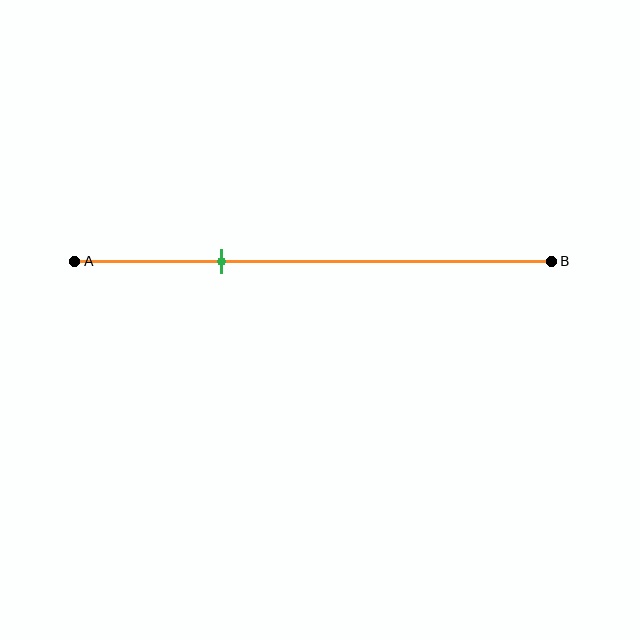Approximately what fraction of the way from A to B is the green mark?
The green mark is approximately 30% of the way from A to B.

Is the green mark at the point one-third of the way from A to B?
Yes, the mark is approximately at the one-third point.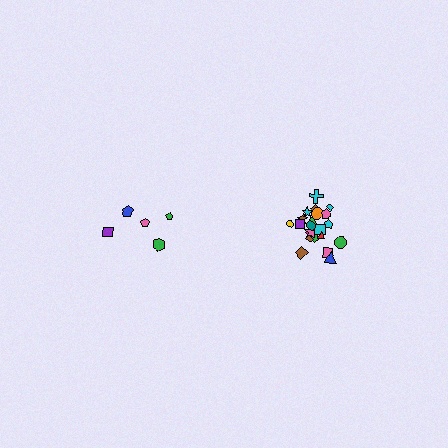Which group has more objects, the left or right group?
The right group.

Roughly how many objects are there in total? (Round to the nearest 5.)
Roughly 25 objects in total.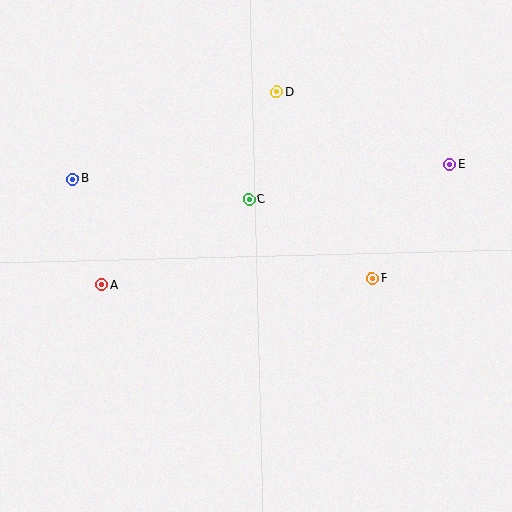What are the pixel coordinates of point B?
Point B is at (73, 179).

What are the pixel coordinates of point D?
Point D is at (276, 92).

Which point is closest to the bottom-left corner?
Point A is closest to the bottom-left corner.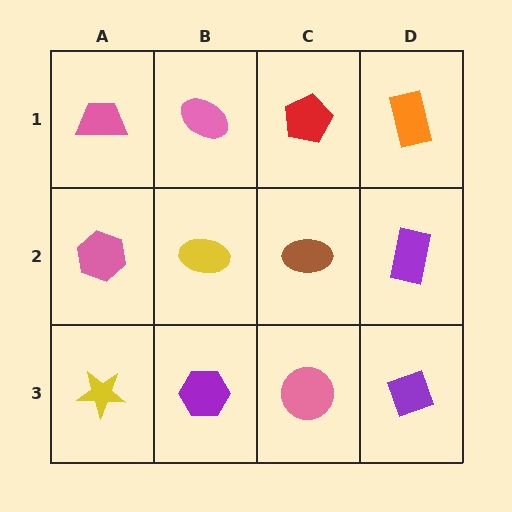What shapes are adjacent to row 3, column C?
A brown ellipse (row 2, column C), a purple hexagon (row 3, column B), a purple diamond (row 3, column D).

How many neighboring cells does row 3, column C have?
3.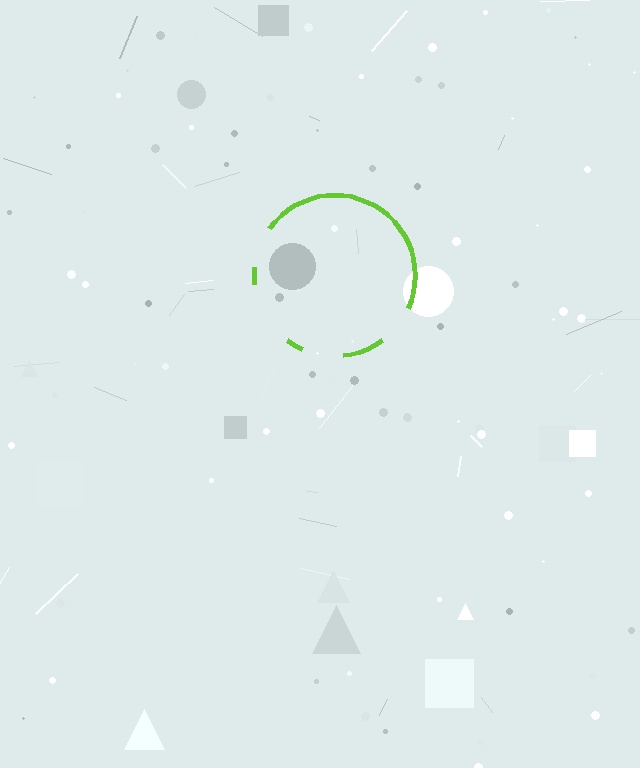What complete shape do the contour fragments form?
The contour fragments form a circle.